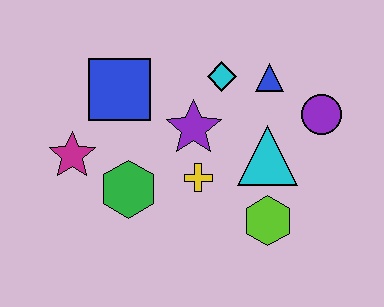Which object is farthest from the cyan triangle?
The magenta star is farthest from the cyan triangle.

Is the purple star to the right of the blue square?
Yes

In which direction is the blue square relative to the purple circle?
The blue square is to the left of the purple circle.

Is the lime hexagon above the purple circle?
No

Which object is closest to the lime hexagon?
The cyan triangle is closest to the lime hexagon.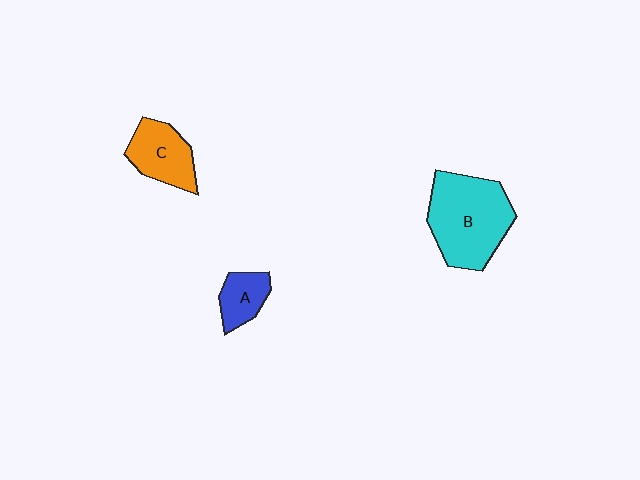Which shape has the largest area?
Shape B (cyan).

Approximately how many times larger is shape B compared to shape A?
Approximately 2.8 times.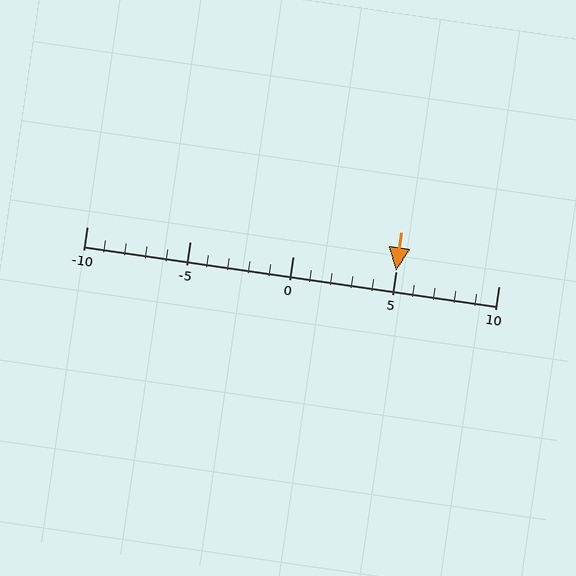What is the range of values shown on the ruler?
The ruler shows values from -10 to 10.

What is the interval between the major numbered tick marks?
The major tick marks are spaced 5 units apart.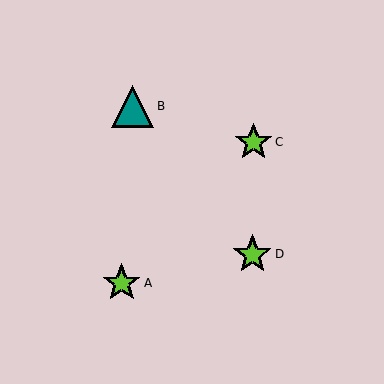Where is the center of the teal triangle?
The center of the teal triangle is at (133, 106).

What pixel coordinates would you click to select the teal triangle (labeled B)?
Click at (133, 106) to select the teal triangle B.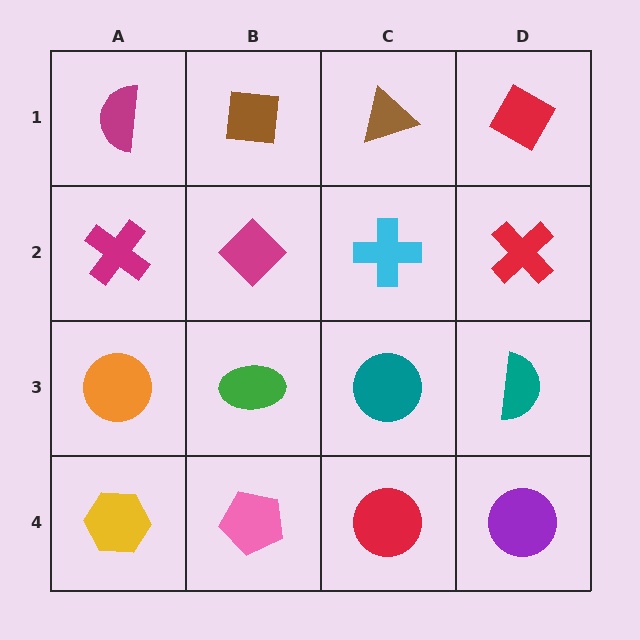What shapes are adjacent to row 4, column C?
A teal circle (row 3, column C), a pink pentagon (row 4, column B), a purple circle (row 4, column D).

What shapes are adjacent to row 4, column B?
A green ellipse (row 3, column B), a yellow hexagon (row 4, column A), a red circle (row 4, column C).